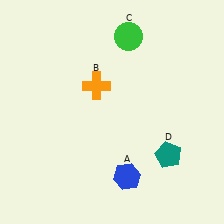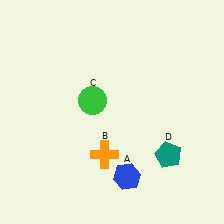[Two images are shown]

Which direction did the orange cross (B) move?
The orange cross (B) moved down.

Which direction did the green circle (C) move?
The green circle (C) moved down.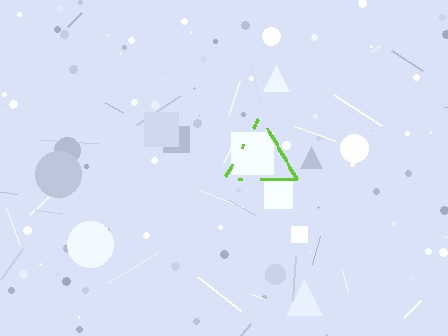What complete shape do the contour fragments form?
The contour fragments form a triangle.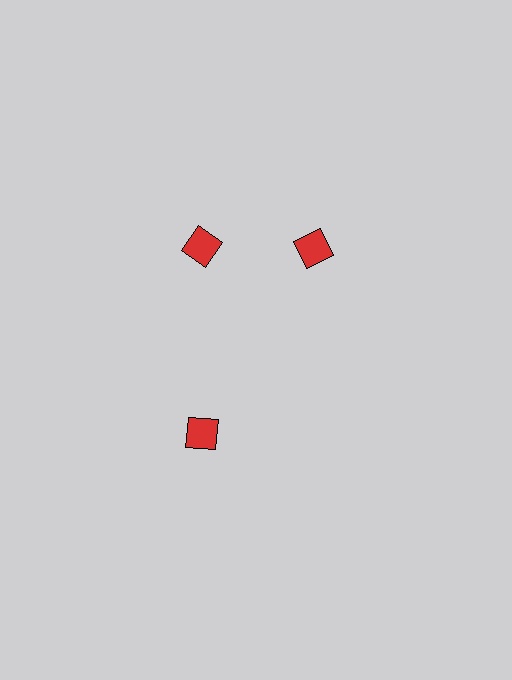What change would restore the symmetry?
The symmetry would be restored by rotating it back into even spacing with its neighbors so that all 3 diamonds sit at equal angles and equal distance from the center.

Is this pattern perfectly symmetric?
No. The 3 red diamonds are arranged in a ring, but one element near the 3 o'clock position is rotated out of alignment along the ring, breaking the 3-fold rotational symmetry.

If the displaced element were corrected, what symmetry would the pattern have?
It would have 3-fold rotational symmetry — the pattern would map onto itself every 120 degrees.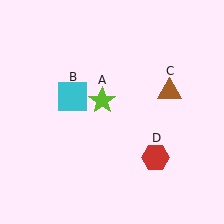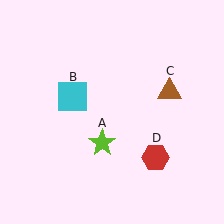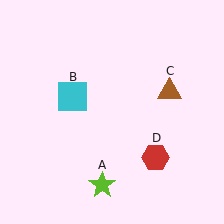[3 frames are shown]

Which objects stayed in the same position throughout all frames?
Cyan square (object B) and brown triangle (object C) and red hexagon (object D) remained stationary.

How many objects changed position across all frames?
1 object changed position: lime star (object A).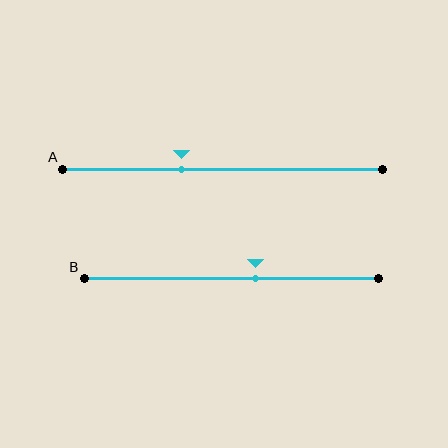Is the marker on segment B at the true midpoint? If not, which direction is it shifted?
No, the marker on segment B is shifted to the right by about 8% of the segment length.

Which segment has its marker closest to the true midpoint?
Segment B has its marker closest to the true midpoint.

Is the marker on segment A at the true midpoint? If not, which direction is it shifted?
No, the marker on segment A is shifted to the left by about 13% of the segment length.